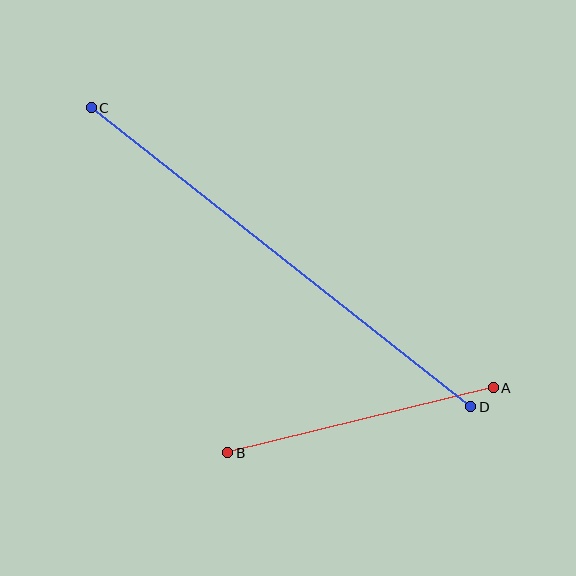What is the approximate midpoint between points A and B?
The midpoint is at approximately (360, 420) pixels.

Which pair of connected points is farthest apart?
Points C and D are farthest apart.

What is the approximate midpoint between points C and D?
The midpoint is at approximately (281, 257) pixels.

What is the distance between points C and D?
The distance is approximately 483 pixels.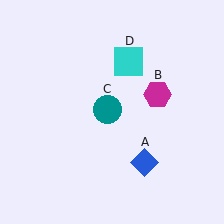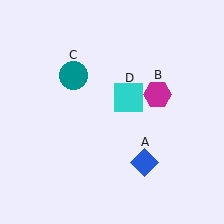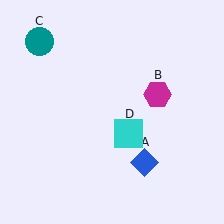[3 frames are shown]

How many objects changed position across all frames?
2 objects changed position: teal circle (object C), cyan square (object D).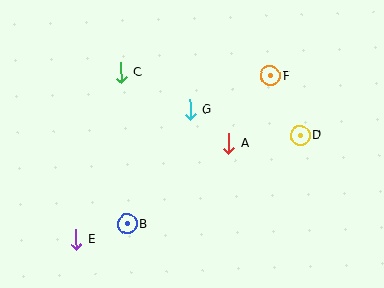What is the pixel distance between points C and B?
The distance between C and B is 151 pixels.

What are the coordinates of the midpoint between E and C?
The midpoint between E and C is at (99, 156).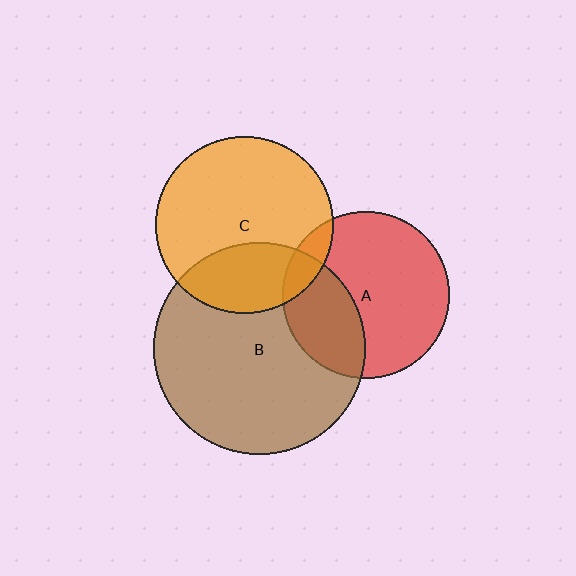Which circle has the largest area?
Circle B (brown).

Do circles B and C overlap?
Yes.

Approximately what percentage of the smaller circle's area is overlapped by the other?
Approximately 30%.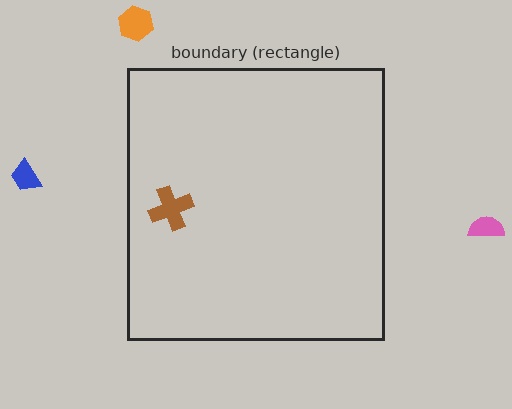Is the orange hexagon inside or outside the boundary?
Outside.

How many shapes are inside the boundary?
1 inside, 3 outside.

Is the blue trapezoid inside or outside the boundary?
Outside.